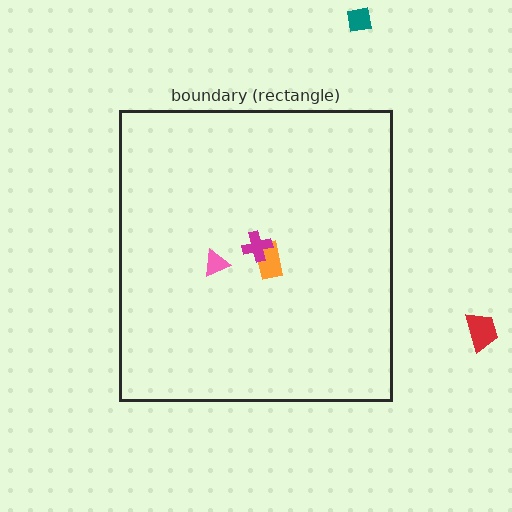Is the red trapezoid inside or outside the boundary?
Outside.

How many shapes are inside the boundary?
3 inside, 2 outside.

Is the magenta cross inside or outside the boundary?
Inside.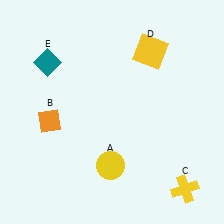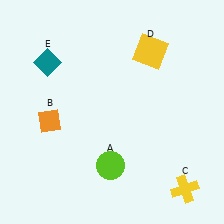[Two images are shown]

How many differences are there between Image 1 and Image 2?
There is 1 difference between the two images.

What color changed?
The circle (A) changed from yellow in Image 1 to lime in Image 2.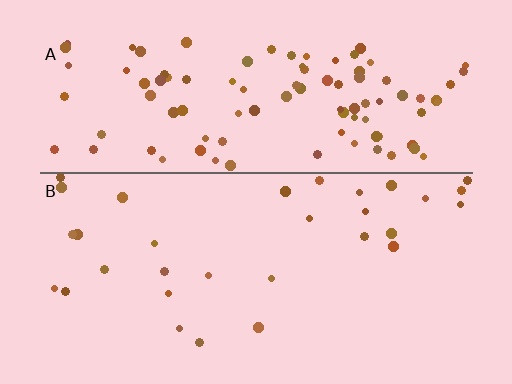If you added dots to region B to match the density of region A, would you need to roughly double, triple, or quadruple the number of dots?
Approximately triple.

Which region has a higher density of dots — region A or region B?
A (the top).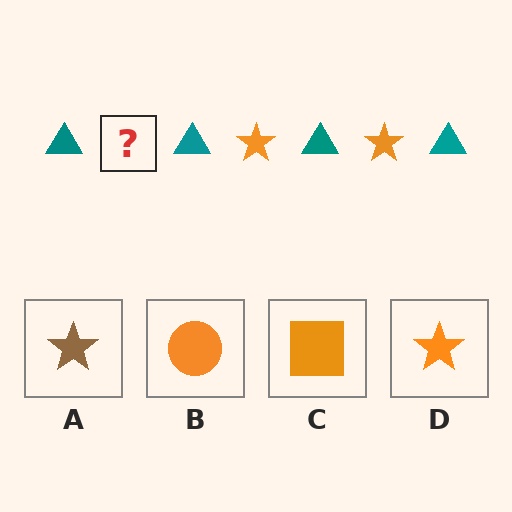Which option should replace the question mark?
Option D.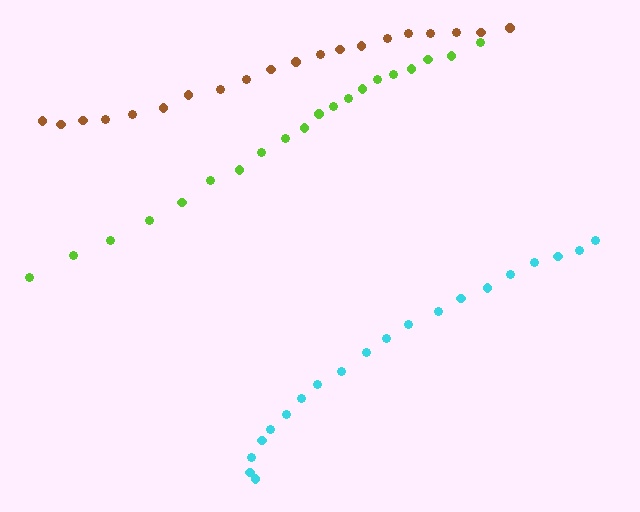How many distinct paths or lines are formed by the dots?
There are 3 distinct paths.